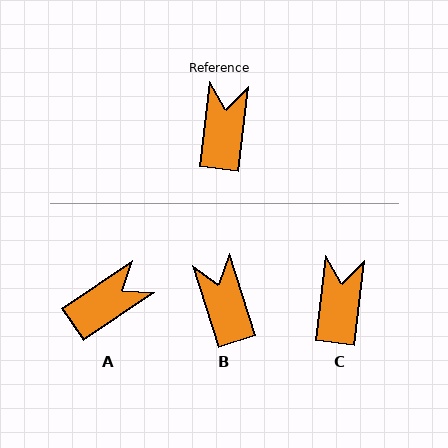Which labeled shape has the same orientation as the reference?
C.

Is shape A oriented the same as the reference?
No, it is off by about 49 degrees.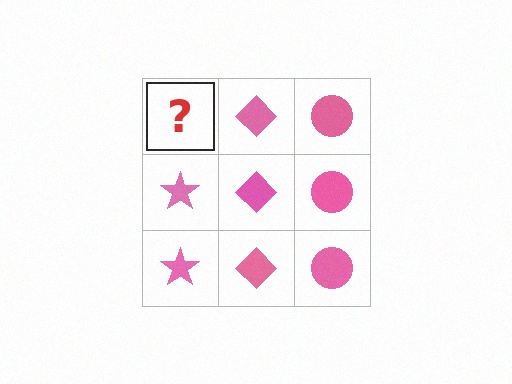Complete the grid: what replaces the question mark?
The question mark should be replaced with a pink star.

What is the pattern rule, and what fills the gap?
The rule is that each column has a consistent shape. The gap should be filled with a pink star.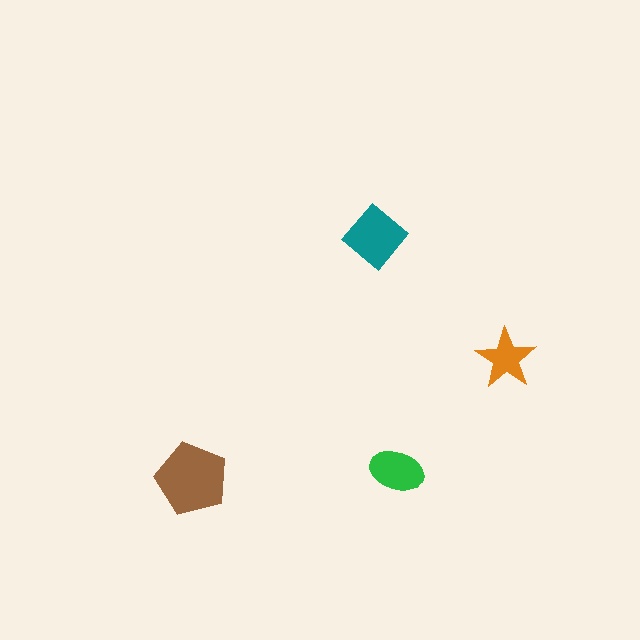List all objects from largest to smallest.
The brown pentagon, the teal diamond, the green ellipse, the orange star.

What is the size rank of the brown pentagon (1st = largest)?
1st.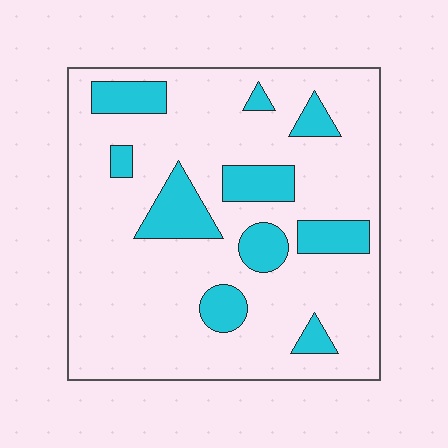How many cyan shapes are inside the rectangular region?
10.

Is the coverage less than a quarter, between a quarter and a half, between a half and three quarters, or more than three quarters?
Less than a quarter.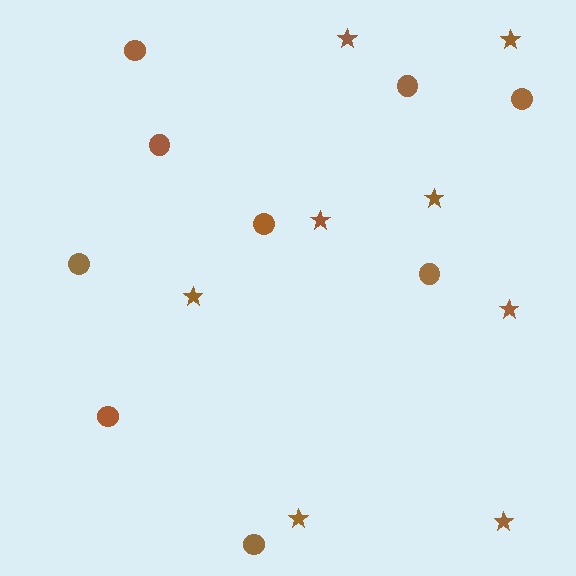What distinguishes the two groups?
There are 2 groups: one group of circles (9) and one group of stars (8).